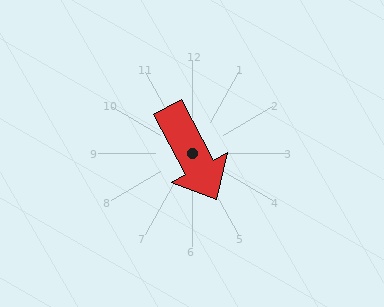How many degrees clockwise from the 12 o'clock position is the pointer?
Approximately 152 degrees.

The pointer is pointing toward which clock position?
Roughly 5 o'clock.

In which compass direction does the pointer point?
Southeast.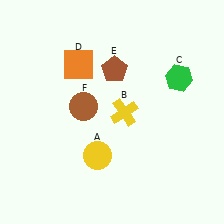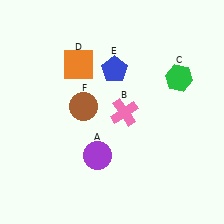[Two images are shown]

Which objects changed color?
A changed from yellow to purple. B changed from yellow to pink. E changed from brown to blue.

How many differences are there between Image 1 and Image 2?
There are 3 differences between the two images.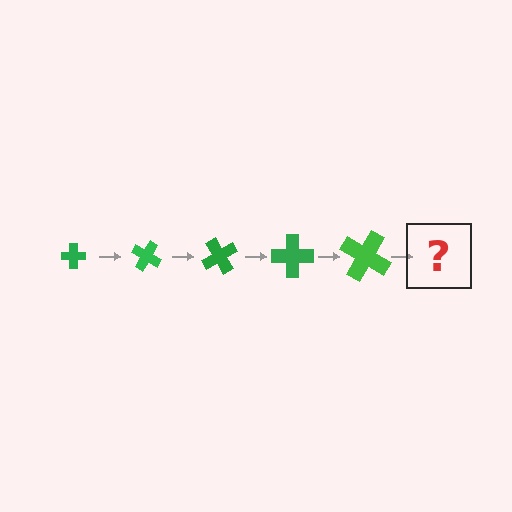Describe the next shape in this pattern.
It should be a cross, larger than the previous one and rotated 150 degrees from the start.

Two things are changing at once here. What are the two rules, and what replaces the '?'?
The two rules are that the cross grows larger each step and it rotates 30 degrees each step. The '?' should be a cross, larger than the previous one and rotated 150 degrees from the start.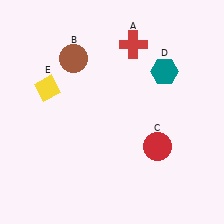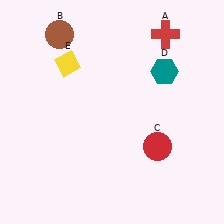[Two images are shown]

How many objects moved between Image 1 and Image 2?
3 objects moved between the two images.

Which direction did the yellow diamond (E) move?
The yellow diamond (E) moved up.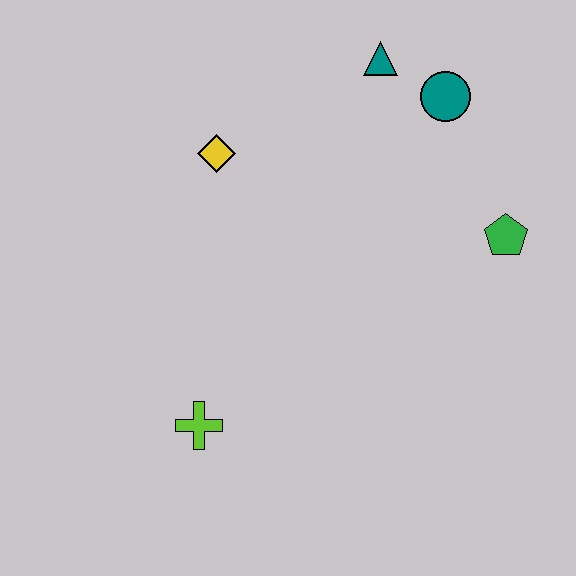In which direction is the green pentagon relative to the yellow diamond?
The green pentagon is to the right of the yellow diamond.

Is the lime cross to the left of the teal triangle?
Yes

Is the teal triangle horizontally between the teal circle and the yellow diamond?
Yes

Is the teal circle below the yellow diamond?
No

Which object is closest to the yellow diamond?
The teal triangle is closest to the yellow diamond.